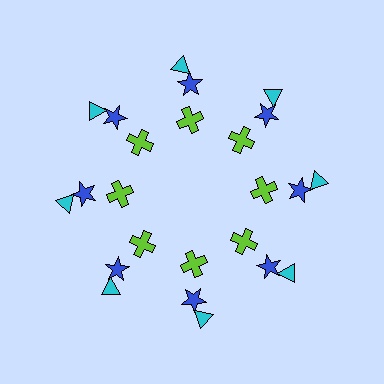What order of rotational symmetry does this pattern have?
This pattern has 8-fold rotational symmetry.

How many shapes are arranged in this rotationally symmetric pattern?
There are 24 shapes, arranged in 8 groups of 3.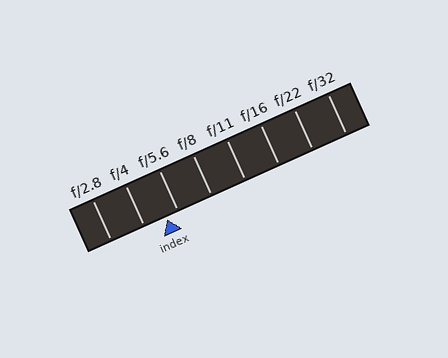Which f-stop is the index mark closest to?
The index mark is closest to f/5.6.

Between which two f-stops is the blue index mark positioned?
The index mark is between f/4 and f/5.6.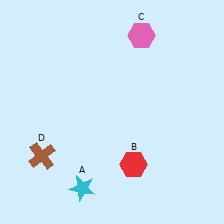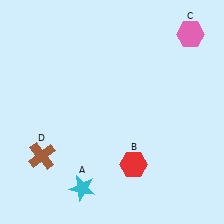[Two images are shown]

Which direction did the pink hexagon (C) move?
The pink hexagon (C) moved right.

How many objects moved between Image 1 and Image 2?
1 object moved between the two images.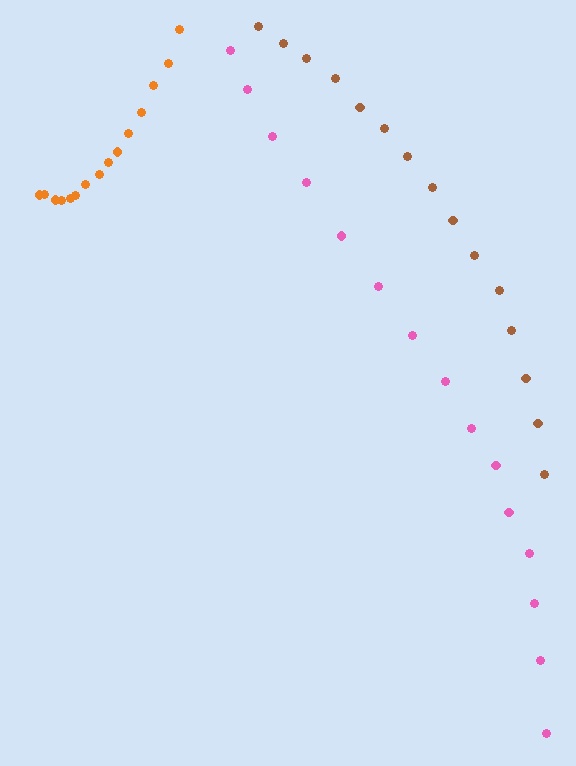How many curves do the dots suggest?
There are 3 distinct paths.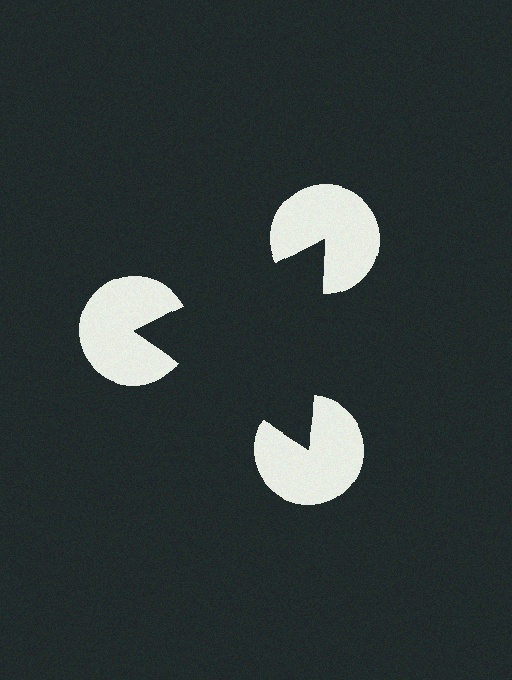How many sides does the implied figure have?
3 sides.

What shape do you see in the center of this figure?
An illusory triangle — its edges are inferred from the aligned wedge cuts in the pac-man discs, not physically drawn.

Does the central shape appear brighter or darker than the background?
It typically appears slightly darker than the background, even though no actual brightness change is drawn.